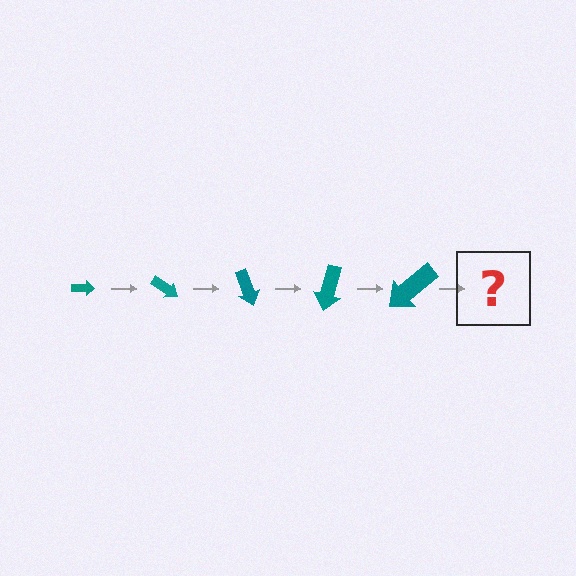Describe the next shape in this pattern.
It should be an arrow, larger than the previous one and rotated 175 degrees from the start.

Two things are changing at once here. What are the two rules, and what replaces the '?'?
The two rules are that the arrow grows larger each step and it rotates 35 degrees each step. The '?' should be an arrow, larger than the previous one and rotated 175 degrees from the start.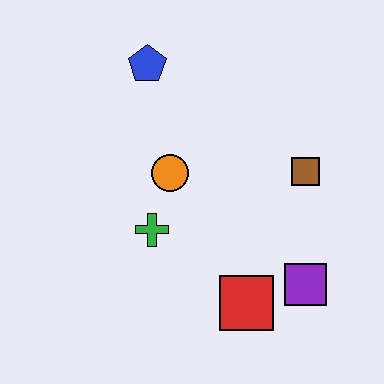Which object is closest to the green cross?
The orange circle is closest to the green cross.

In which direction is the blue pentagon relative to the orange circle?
The blue pentagon is above the orange circle.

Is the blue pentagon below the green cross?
No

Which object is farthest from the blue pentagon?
The purple square is farthest from the blue pentagon.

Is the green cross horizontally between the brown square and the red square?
No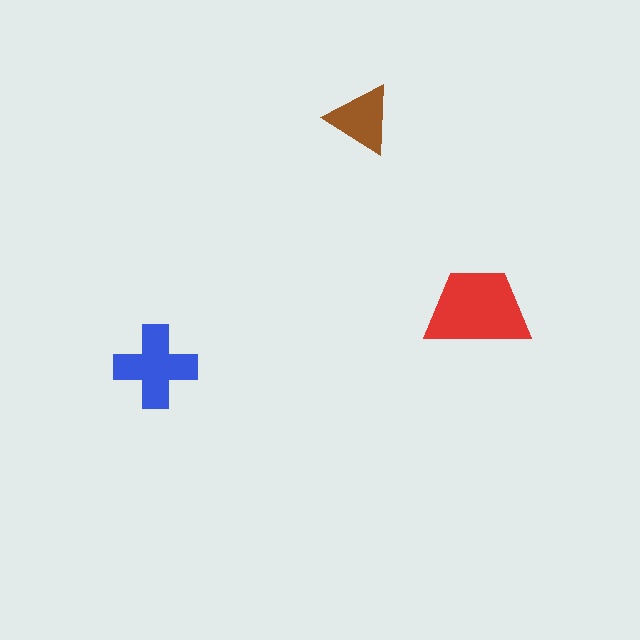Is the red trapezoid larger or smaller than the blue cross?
Larger.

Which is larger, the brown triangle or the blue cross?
The blue cross.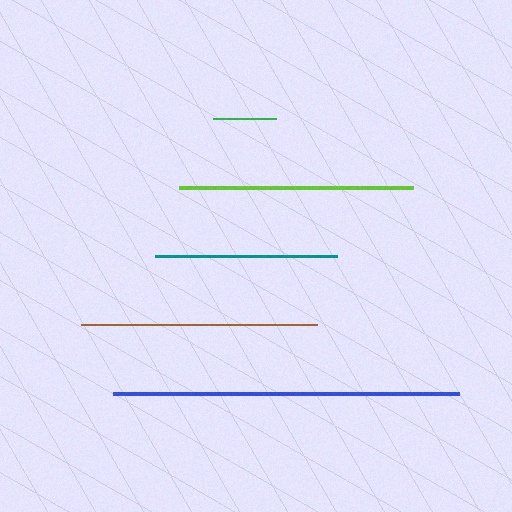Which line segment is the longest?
The blue line is the longest at approximately 346 pixels.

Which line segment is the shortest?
The green line is the shortest at approximately 64 pixels.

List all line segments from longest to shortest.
From longest to shortest: blue, brown, lime, teal, green.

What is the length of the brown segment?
The brown segment is approximately 236 pixels long.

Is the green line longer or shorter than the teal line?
The teal line is longer than the green line.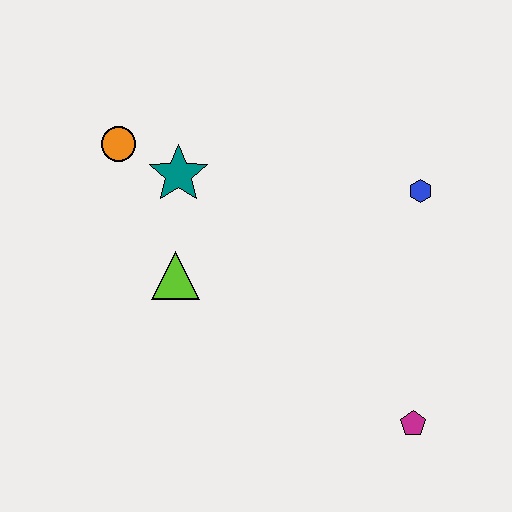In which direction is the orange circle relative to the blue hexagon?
The orange circle is to the left of the blue hexagon.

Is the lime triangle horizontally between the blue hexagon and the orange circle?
Yes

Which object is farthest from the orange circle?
The magenta pentagon is farthest from the orange circle.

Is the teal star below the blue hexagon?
No